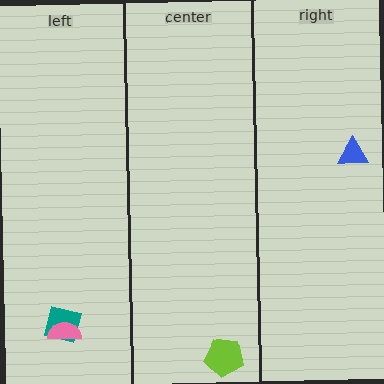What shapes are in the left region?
The teal square, the pink semicircle.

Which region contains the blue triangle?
The right region.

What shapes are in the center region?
The lime pentagon.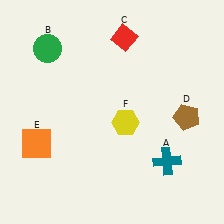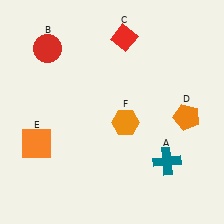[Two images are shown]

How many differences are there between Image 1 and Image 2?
There are 3 differences between the two images.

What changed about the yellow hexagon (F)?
In Image 1, F is yellow. In Image 2, it changed to orange.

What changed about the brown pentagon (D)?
In Image 1, D is brown. In Image 2, it changed to orange.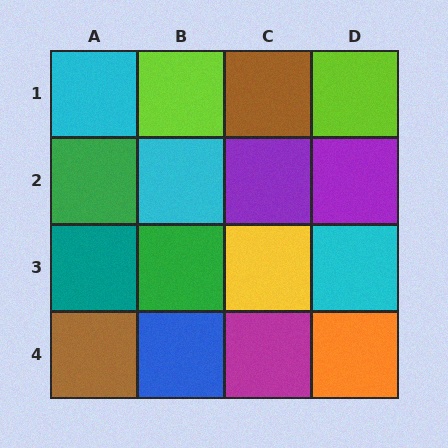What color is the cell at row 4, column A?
Brown.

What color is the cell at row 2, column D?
Purple.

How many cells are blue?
1 cell is blue.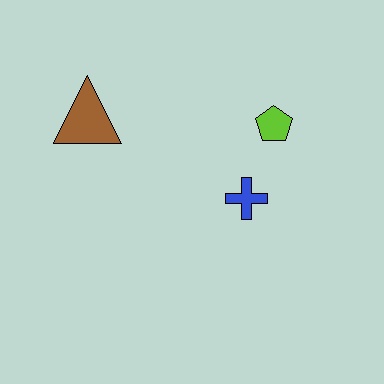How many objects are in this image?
There are 3 objects.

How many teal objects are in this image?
There are no teal objects.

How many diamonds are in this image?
There are no diamonds.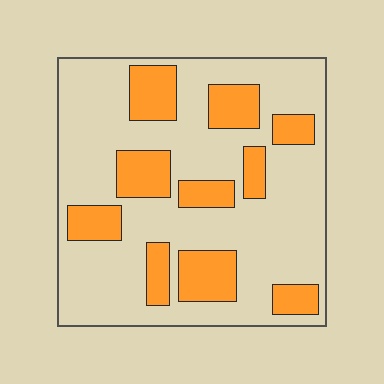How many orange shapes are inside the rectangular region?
10.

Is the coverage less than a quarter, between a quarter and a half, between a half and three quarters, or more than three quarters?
Between a quarter and a half.